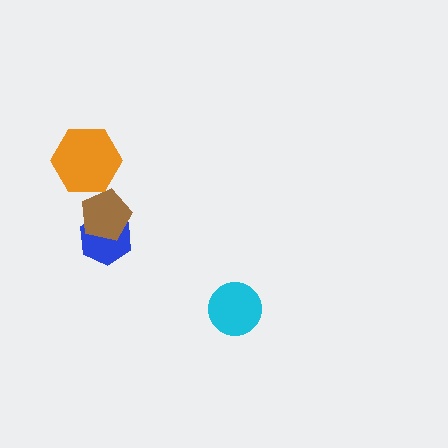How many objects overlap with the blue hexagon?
1 object overlaps with the blue hexagon.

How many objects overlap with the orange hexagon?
0 objects overlap with the orange hexagon.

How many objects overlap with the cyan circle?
0 objects overlap with the cyan circle.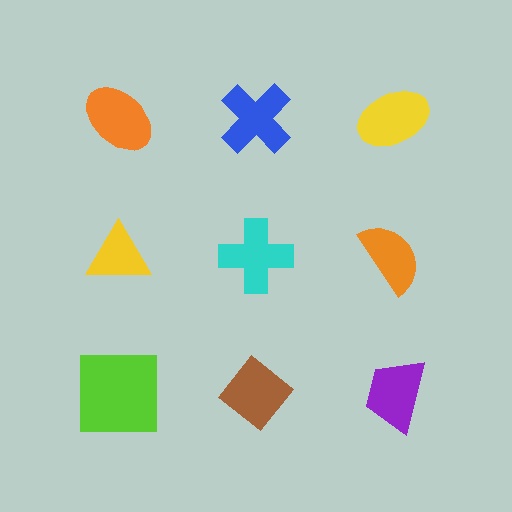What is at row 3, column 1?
A lime square.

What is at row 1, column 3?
A yellow ellipse.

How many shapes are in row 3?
3 shapes.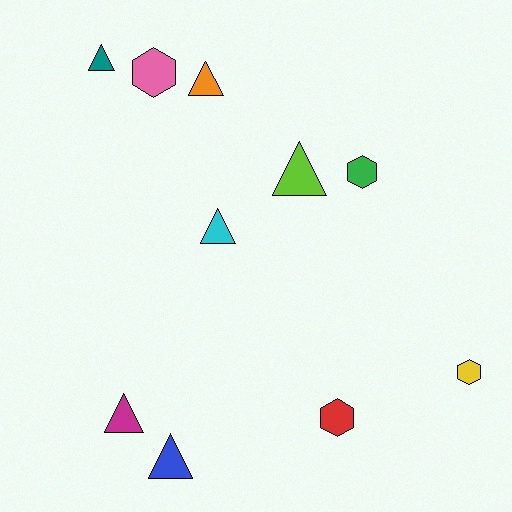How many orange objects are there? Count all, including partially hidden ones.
There is 1 orange object.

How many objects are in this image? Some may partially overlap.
There are 10 objects.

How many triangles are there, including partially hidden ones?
There are 6 triangles.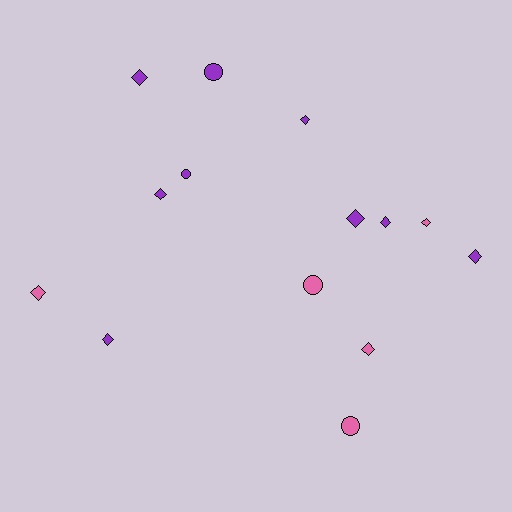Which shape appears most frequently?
Diamond, with 10 objects.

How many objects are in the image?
There are 14 objects.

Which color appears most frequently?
Purple, with 9 objects.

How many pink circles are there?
There are 2 pink circles.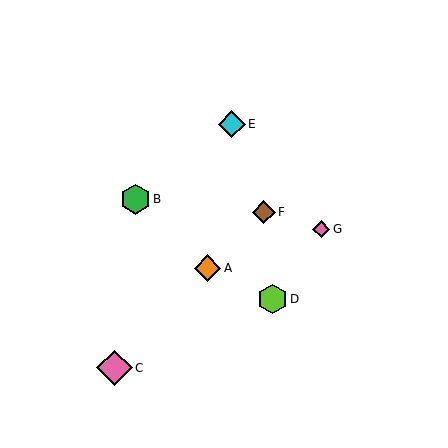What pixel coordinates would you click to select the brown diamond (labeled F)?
Click at (264, 212) to select the brown diamond F.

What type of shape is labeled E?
Shape E is a cyan diamond.